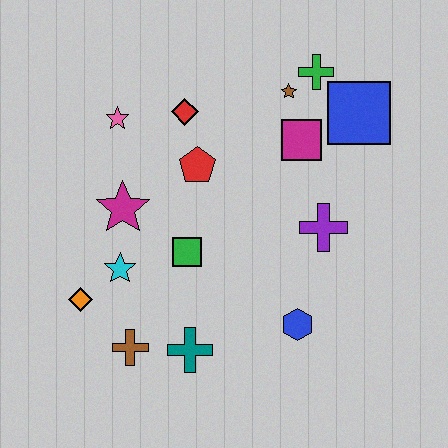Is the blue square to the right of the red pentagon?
Yes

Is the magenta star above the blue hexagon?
Yes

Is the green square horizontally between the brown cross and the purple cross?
Yes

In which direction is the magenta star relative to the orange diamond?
The magenta star is above the orange diamond.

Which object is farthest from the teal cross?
The green cross is farthest from the teal cross.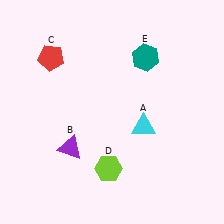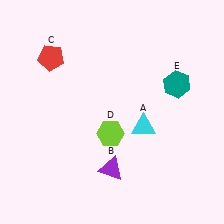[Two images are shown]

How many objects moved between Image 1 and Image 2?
3 objects moved between the two images.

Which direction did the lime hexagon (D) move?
The lime hexagon (D) moved up.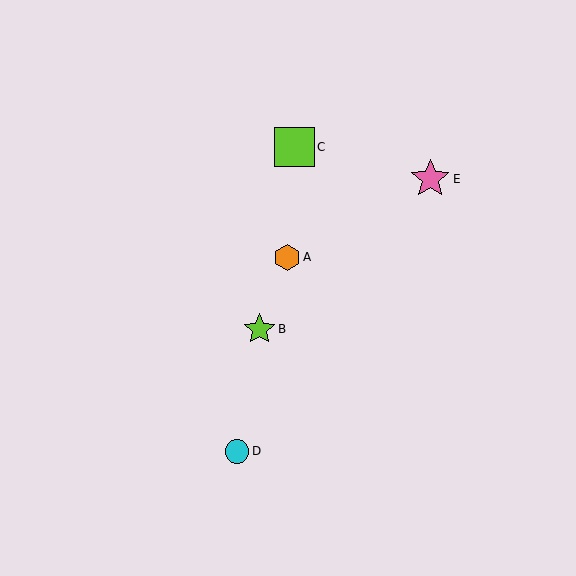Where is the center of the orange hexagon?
The center of the orange hexagon is at (287, 258).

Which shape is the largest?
The lime square (labeled C) is the largest.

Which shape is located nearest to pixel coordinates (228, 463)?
The cyan circle (labeled D) at (237, 451) is nearest to that location.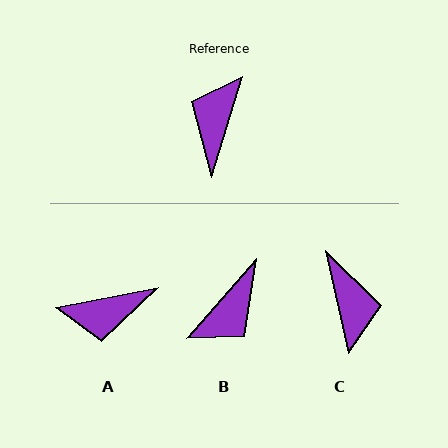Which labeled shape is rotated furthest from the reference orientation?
B, about 157 degrees away.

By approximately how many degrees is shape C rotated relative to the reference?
Approximately 150 degrees clockwise.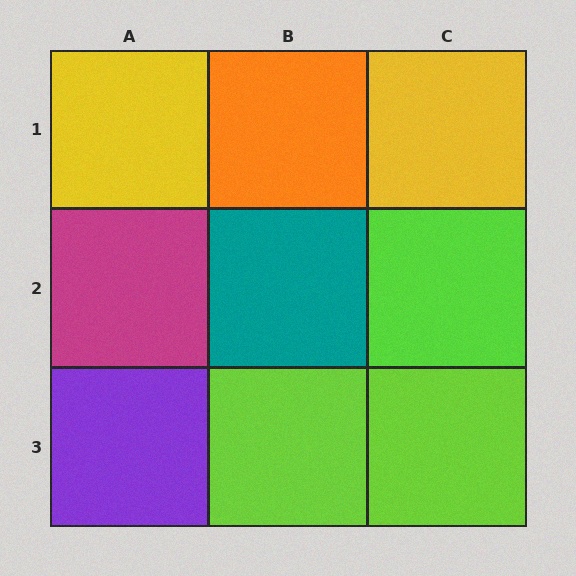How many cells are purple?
1 cell is purple.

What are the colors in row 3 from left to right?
Purple, lime, lime.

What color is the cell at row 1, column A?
Yellow.